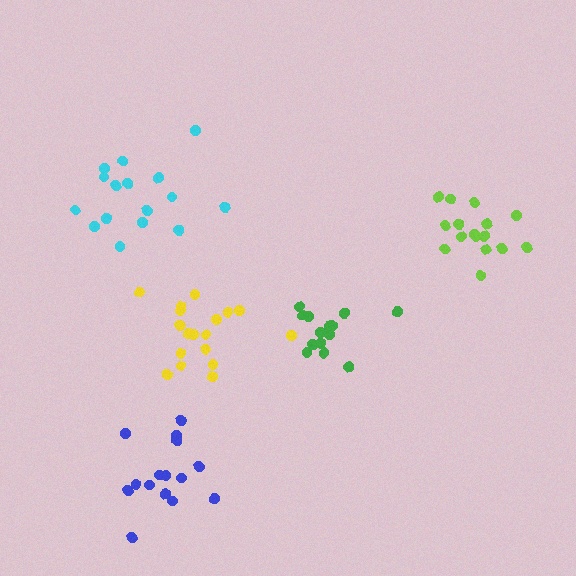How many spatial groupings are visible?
There are 5 spatial groupings.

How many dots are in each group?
Group 1: 14 dots, Group 2: 18 dots, Group 3: 16 dots, Group 4: 16 dots, Group 5: 16 dots (80 total).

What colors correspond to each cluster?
The clusters are colored: green, yellow, cyan, lime, blue.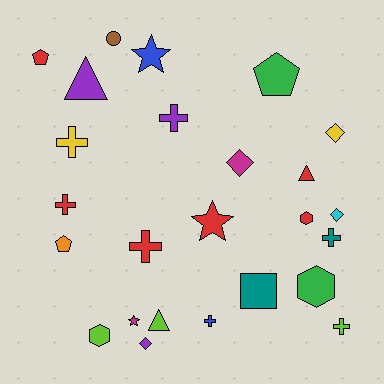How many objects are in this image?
There are 25 objects.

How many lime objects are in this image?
There are 3 lime objects.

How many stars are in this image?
There are 3 stars.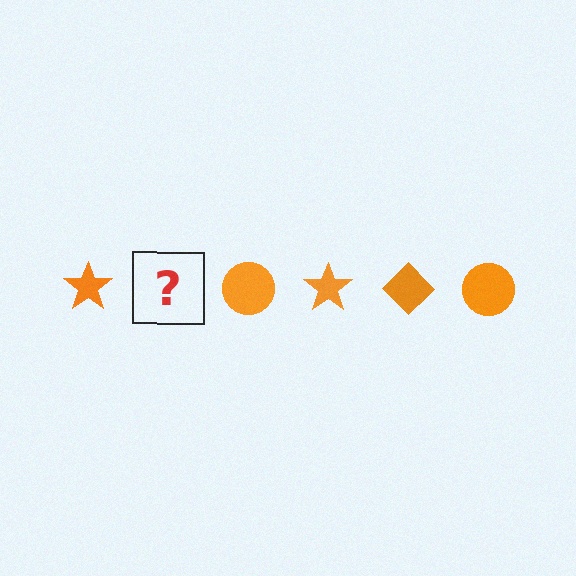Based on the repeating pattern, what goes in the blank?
The blank should be an orange diamond.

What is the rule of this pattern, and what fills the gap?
The rule is that the pattern cycles through star, diamond, circle shapes in orange. The gap should be filled with an orange diamond.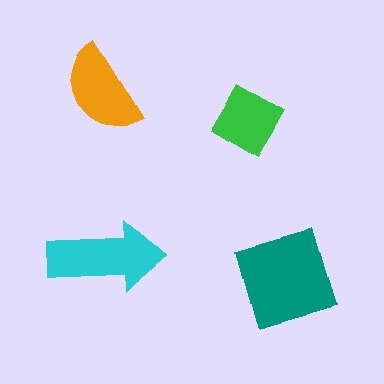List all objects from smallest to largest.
The green diamond, the orange semicircle, the cyan arrow, the teal square.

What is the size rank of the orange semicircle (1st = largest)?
3rd.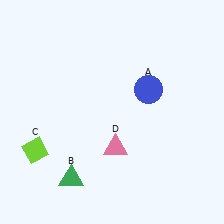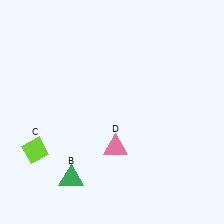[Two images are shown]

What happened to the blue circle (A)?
The blue circle (A) was removed in Image 2. It was in the top-right area of Image 1.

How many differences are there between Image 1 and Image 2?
There is 1 difference between the two images.